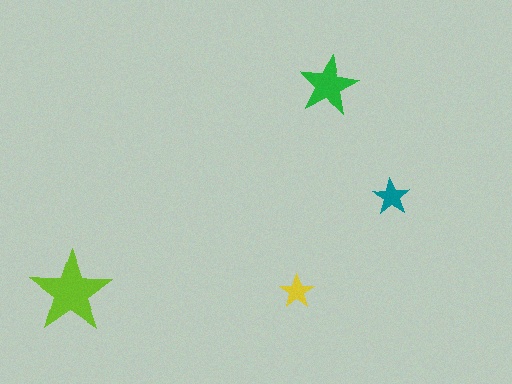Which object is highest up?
The green star is topmost.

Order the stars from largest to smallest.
the lime one, the green one, the teal one, the yellow one.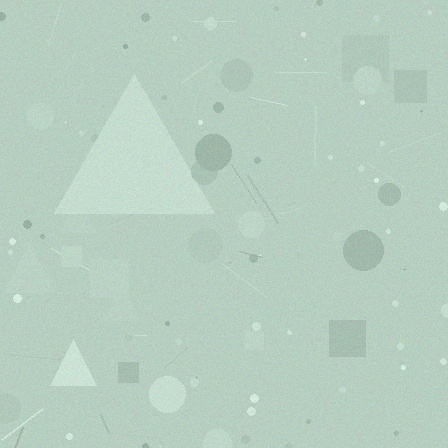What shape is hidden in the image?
A triangle is hidden in the image.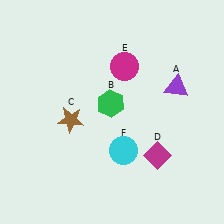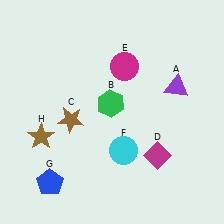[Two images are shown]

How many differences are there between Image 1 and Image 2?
There are 2 differences between the two images.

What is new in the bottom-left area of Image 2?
A brown star (H) was added in the bottom-left area of Image 2.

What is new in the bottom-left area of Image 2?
A blue pentagon (G) was added in the bottom-left area of Image 2.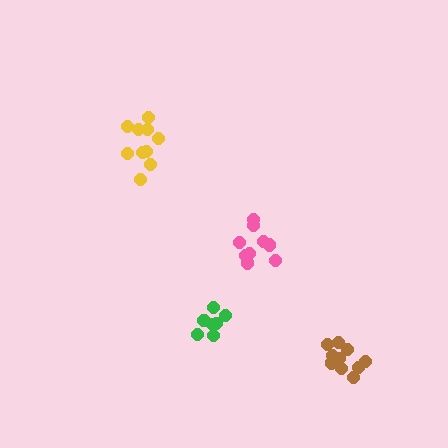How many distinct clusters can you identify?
There are 4 distinct clusters.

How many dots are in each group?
Group 1: 10 dots, Group 2: 9 dots, Group 3: 10 dots, Group 4: 7 dots (36 total).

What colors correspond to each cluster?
The clusters are colored: brown, pink, yellow, green.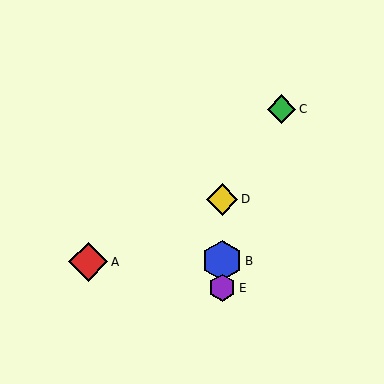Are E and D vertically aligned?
Yes, both are at x≈222.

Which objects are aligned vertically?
Objects B, D, E are aligned vertically.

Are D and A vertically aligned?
No, D is at x≈222 and A is at x≈88.